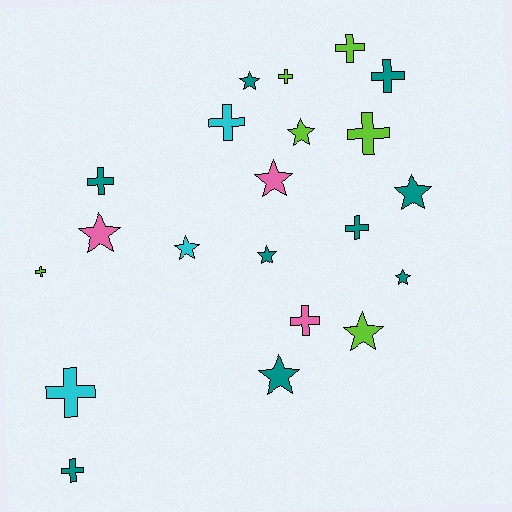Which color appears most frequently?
Teal, with 9 objects.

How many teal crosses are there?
There are 4 teal crosses.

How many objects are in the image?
There are 21 objects.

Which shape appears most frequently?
Cross, with 11 objects.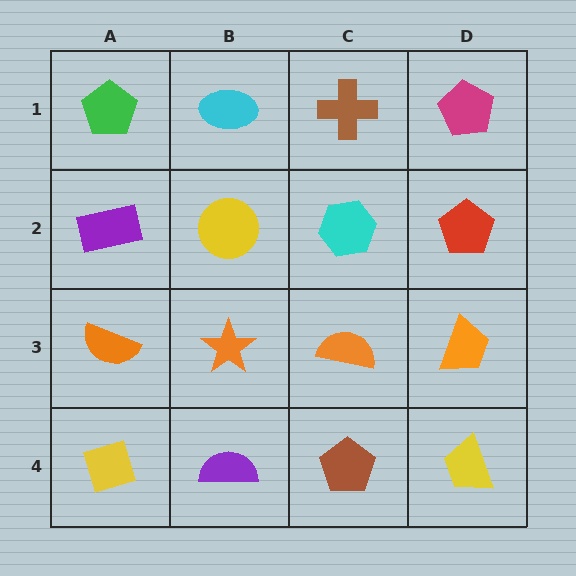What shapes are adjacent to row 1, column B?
A yellow circle (row 2, column B), a green pentagon (row 1, column A), a brown cross (row 1, column C).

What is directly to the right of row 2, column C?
A red pentagon.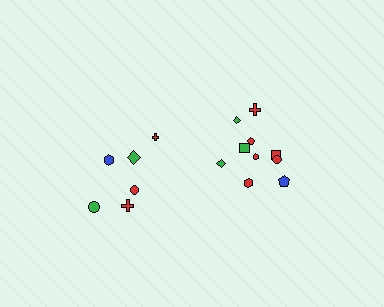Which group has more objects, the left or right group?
The right group.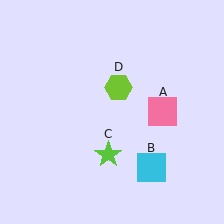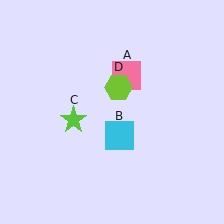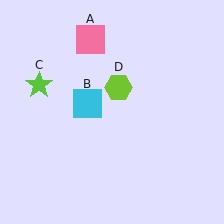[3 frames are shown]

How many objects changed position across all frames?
3 objects changed position: pink square (object A), cyan square (object B), lime star (object C).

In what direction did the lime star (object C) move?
The lime star (object C) moved up and to the left.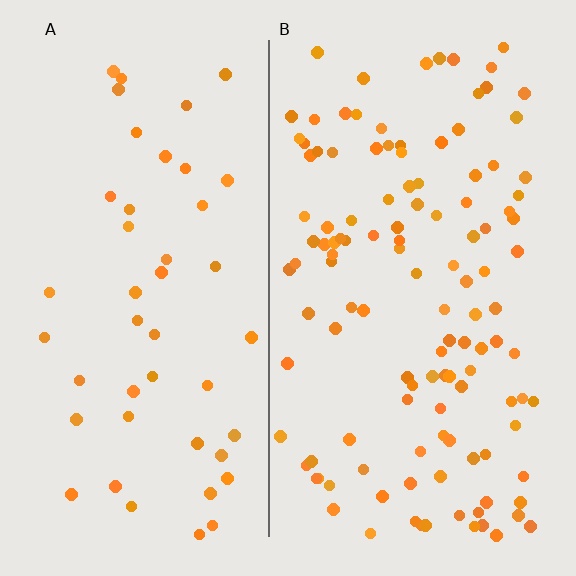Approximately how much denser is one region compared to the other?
Approximately 2.7× — region B over region A.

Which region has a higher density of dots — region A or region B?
B (the right).